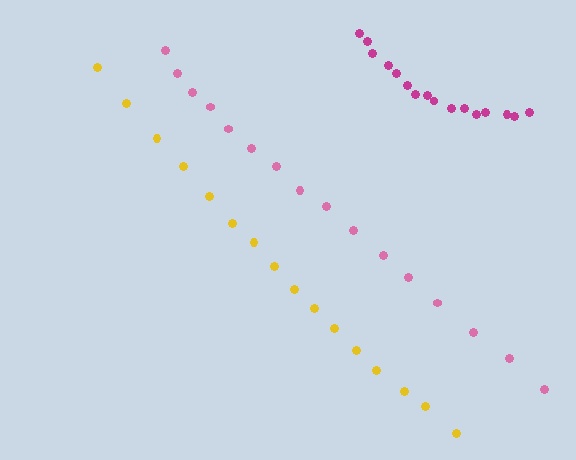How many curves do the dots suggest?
There are 3 distinct paths.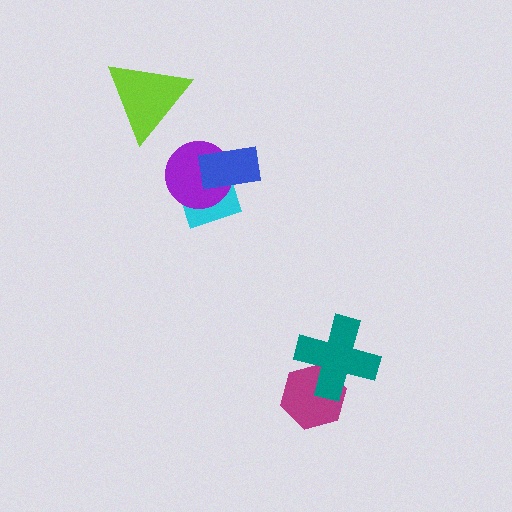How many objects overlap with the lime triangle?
0 objects overlap with the lime triangle.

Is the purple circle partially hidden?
Yes, it is partially covered by another shape.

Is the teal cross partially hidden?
No, no other shape covers it.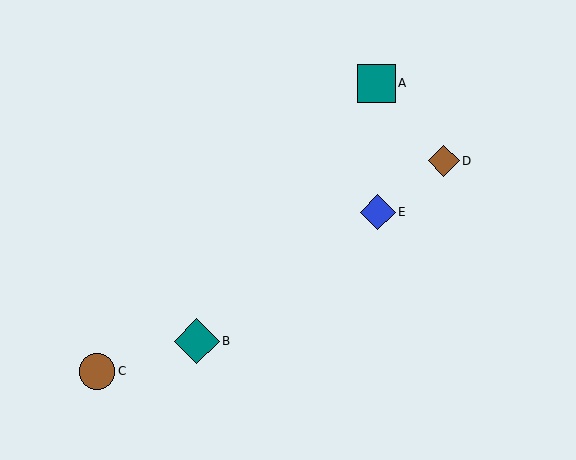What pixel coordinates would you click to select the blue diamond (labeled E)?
Click at (378, 212) to select the blue diamond E.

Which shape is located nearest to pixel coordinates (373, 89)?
The teal square (labeled A) at (376, 83) is nearest to that location.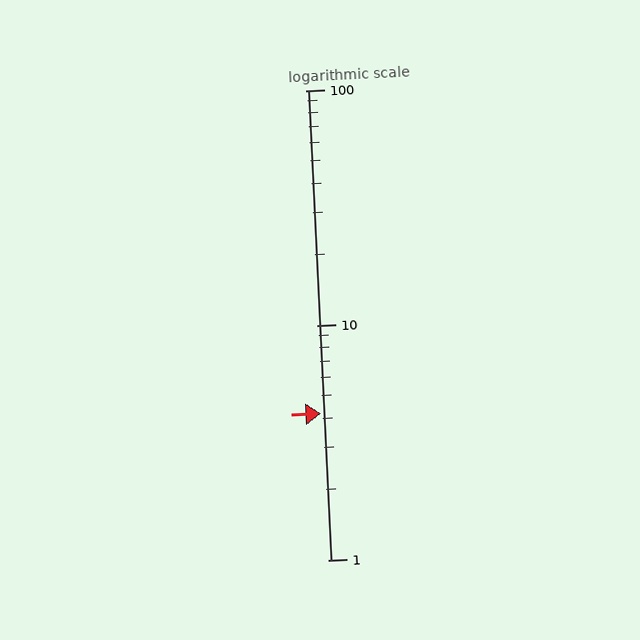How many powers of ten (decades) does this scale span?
The scale spans 2 decades, from 1 to 100.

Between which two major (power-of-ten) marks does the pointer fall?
The pointer is between 1 and 10.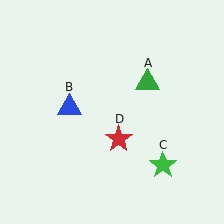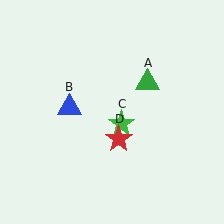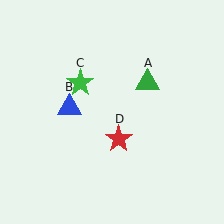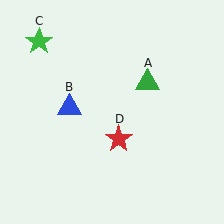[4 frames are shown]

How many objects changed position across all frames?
1 object changed position: green star (object C).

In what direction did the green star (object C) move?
The green star (object C) moved up and to the left.